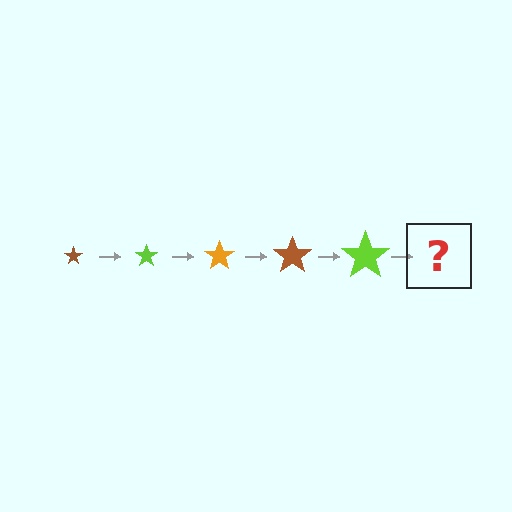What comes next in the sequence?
The next element should be an orange star, larger than the previous one.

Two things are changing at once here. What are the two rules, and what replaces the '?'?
The two rules are that the star grows larger each step and the color cycles through brown, lime, and orange. The '?' should be an orange star, larger than the previous one.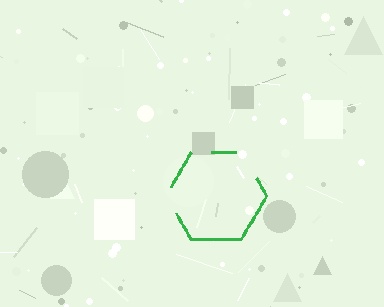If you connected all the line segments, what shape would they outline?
They would outline a hexagon.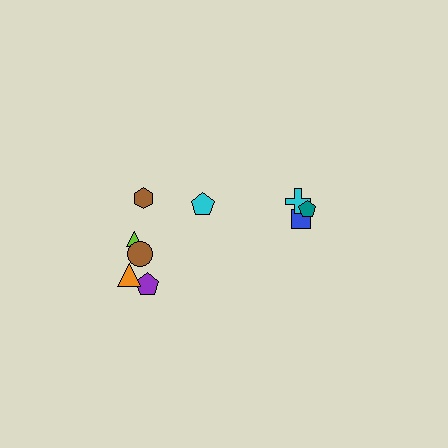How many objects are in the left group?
There are 6 objects.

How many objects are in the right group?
There are 3 objects.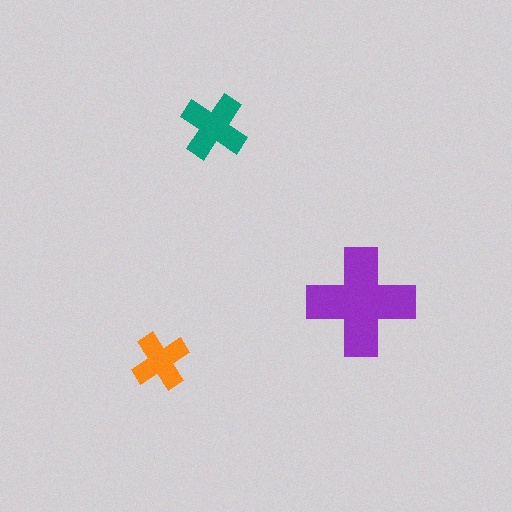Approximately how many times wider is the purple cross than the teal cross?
About 1.5 times wider.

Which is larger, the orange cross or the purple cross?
The purple one.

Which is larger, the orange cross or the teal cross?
The teal one.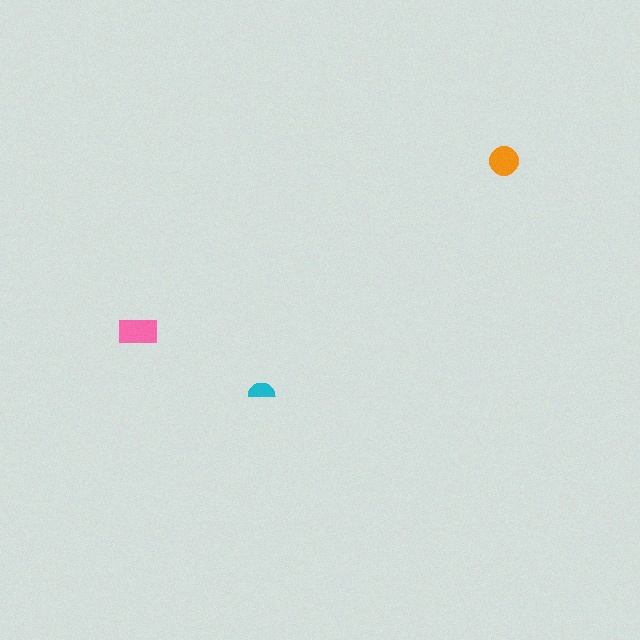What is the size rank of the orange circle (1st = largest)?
2nd.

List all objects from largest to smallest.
The pink rectangle, the orange circle, the cyan semicircle.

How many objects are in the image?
There are 3 objects in the image.